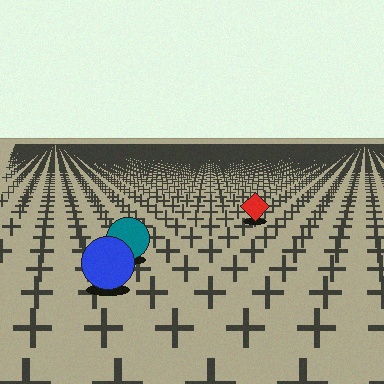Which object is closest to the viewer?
The blue circle is closest. The texture marks near it are larger and more spread out.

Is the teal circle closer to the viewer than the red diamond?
Yes. The teal circle is closer — you can tell from the texture gradient: the ground texture is coarser near it.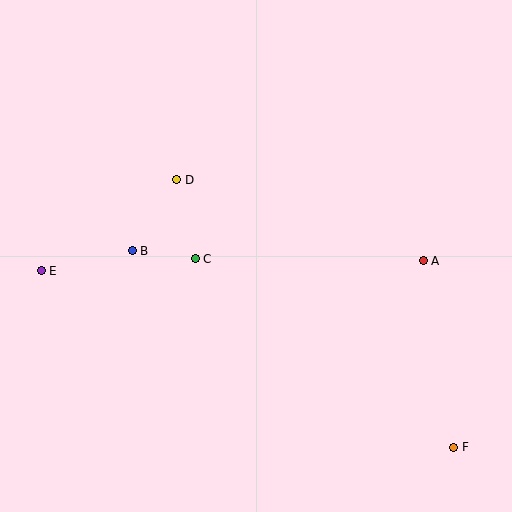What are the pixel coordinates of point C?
Point C is at (195, 259).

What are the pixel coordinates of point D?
Point D is at (177, 180).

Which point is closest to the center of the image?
Point C at (195, 259) is closest to the center.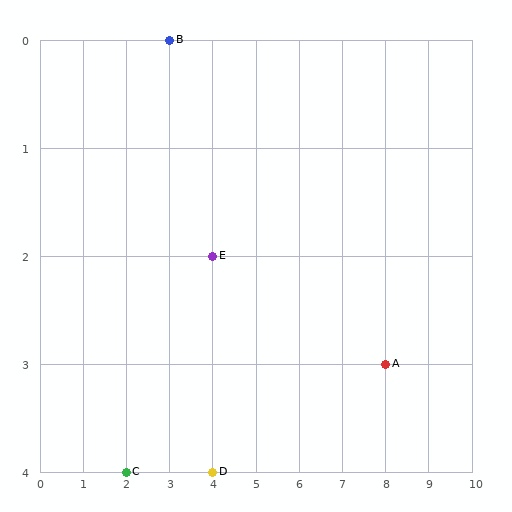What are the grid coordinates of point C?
Point C is at grid coordinates (2, 4).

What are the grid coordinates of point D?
Point D is at grid coordinates (4, 4).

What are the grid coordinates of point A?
Point A is at grid coordinates (8, 3).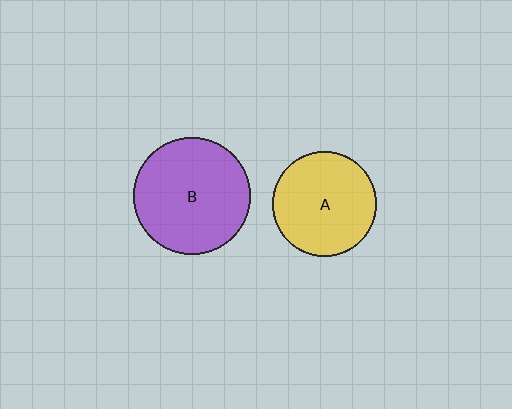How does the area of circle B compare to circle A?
Approximately 1.3 times.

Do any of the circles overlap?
No, none of the circles overlap.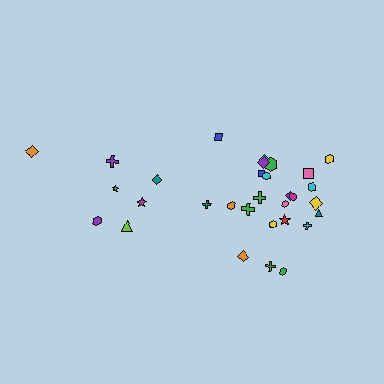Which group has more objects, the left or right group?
The right group.